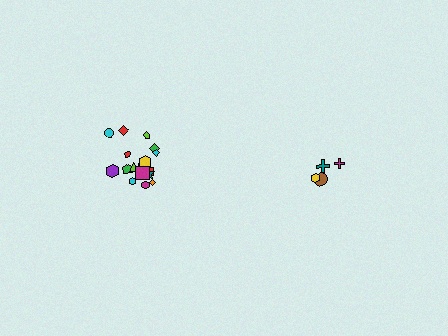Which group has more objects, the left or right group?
The left group.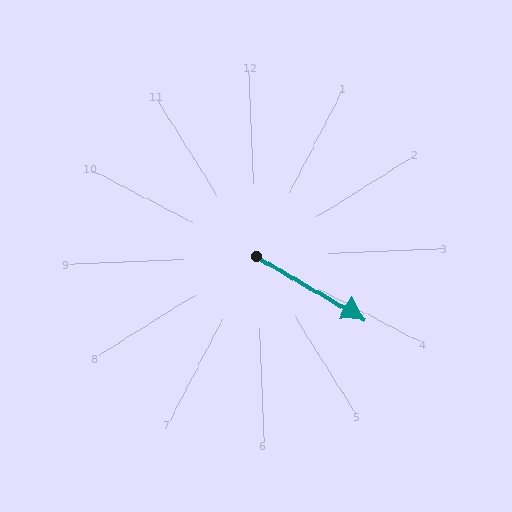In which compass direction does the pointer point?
Southeast.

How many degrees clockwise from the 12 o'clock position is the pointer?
Approximately 122 degrees.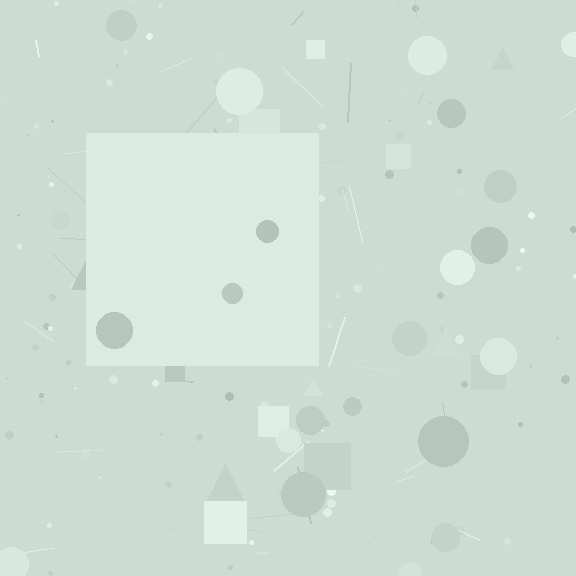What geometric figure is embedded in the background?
A square is embedded in the background.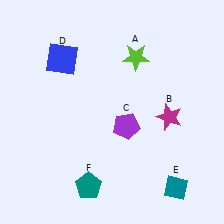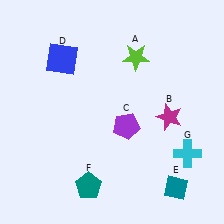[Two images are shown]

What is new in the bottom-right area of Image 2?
A cyan cross (G) was added in the bottom-right area of Image 2.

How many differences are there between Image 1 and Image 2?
There is 1 difference between the two images.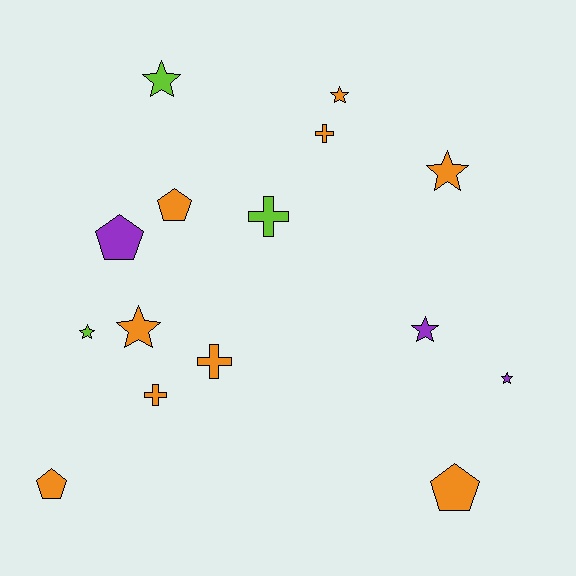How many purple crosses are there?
There are no purple crosses.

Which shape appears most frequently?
Star, with 7 objects.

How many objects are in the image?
There are 15 objects.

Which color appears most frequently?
Orange, with 9 objects.